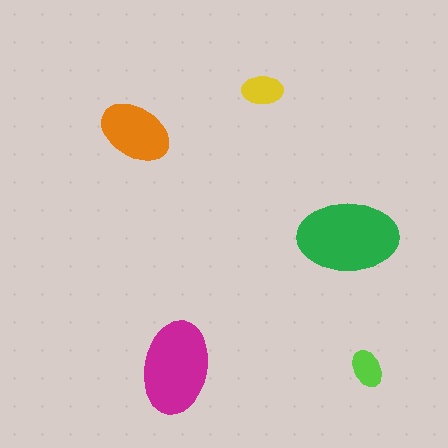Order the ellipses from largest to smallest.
the green one, the magenta one, the orange one, the yellow one, the lime one.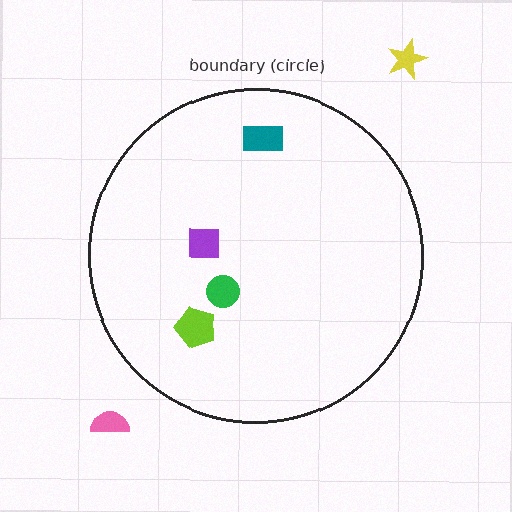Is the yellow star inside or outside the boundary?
Outside.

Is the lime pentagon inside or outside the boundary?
Inside.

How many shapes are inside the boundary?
4 inside, 2 outside.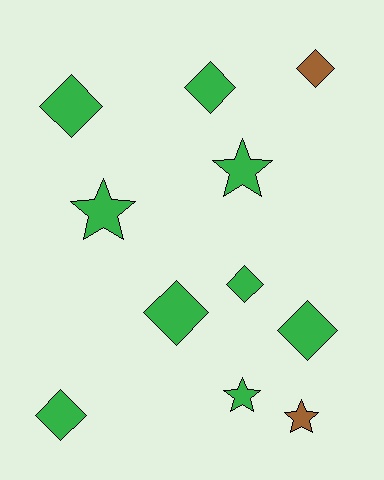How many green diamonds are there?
There are 6 green diamonds.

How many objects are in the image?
There are 11 objects.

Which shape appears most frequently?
Diamond, with 7 objects.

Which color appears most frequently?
Green, with 9 objects.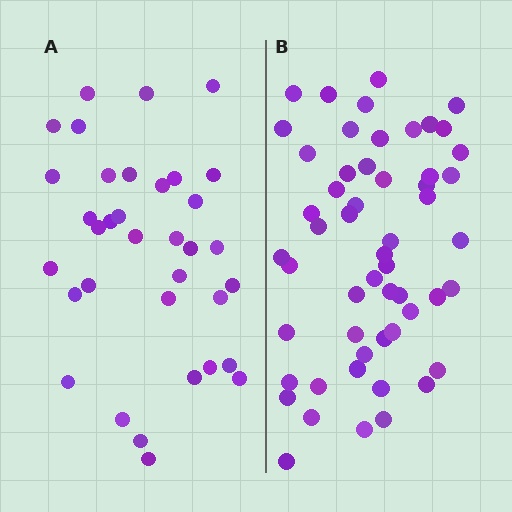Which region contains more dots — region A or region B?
Region B (the right region) has more dots.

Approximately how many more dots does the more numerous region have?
Region B has approximately 20 more dots than region A.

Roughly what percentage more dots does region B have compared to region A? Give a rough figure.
About 55% more.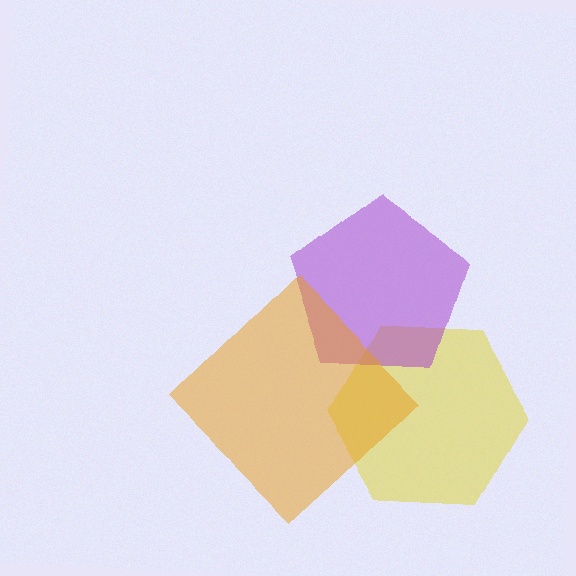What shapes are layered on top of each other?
The layered shapes are: a yellow hexagon, a purple pentagon, an orange diamond.